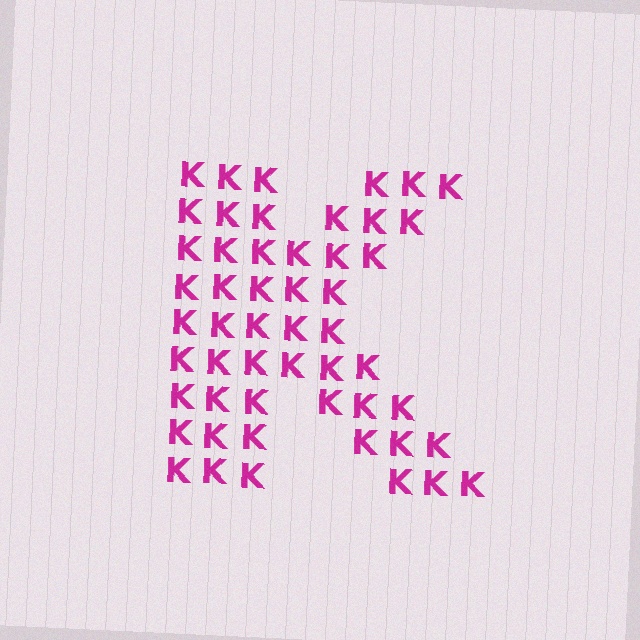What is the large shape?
The large shape is the letter K.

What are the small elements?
The small elements are letter K's.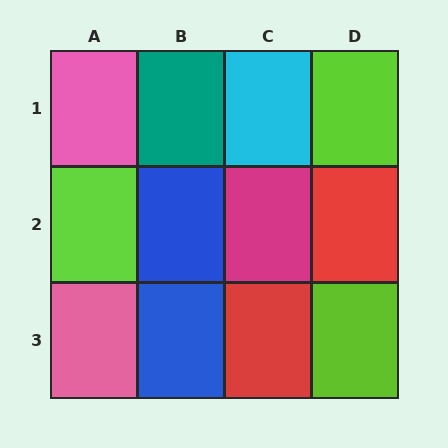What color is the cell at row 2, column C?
Magenta.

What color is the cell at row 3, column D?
Lime.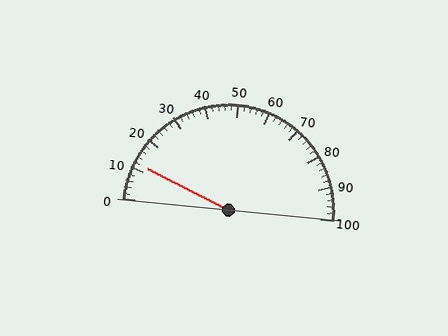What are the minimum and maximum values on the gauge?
The gauge ranges from 0 to 100.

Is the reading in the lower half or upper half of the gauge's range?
The reading is in the lower half of the range (0 to 100).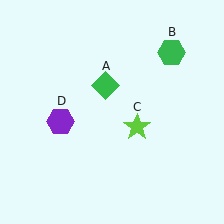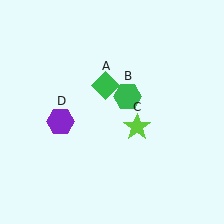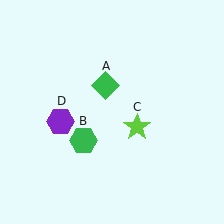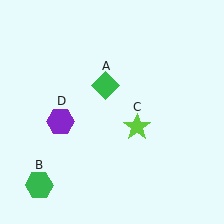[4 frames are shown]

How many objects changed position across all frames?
1 object changed position: green hexagon (object B).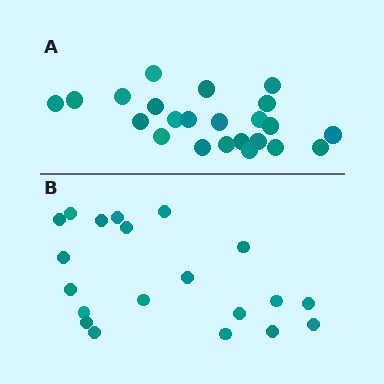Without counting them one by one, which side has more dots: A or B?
Region A (the top region) has more dots.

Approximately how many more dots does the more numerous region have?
Region A has just a few more — roughly 2 or 3 more dots than region B.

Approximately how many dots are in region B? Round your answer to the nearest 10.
About 20 dots.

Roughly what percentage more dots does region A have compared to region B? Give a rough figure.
About 15% more.